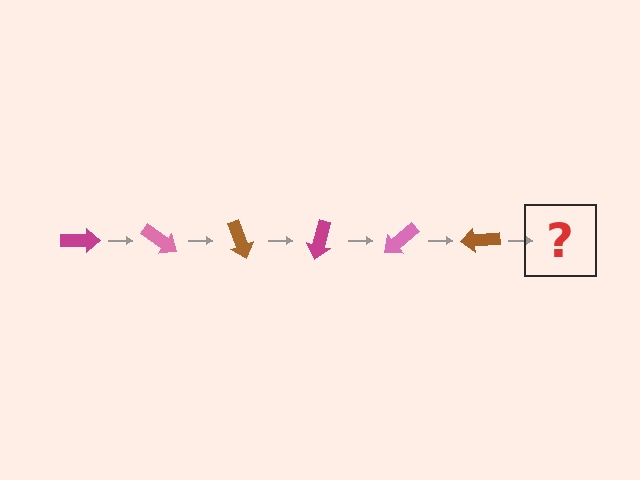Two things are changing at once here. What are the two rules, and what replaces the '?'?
The two rules are that it rotates 35 degrees each step and the color cycles through magenta, pink, and brown. The '?' should be a magenta arrow, rotated 210 degrees from the start.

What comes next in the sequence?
The next element should be a magenta arrow, rotated 210 degrees from the start.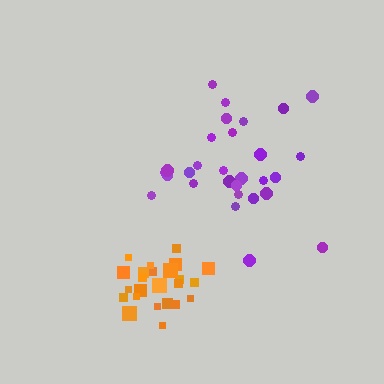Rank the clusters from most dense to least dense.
orange, purple.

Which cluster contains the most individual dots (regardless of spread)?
Purple (29).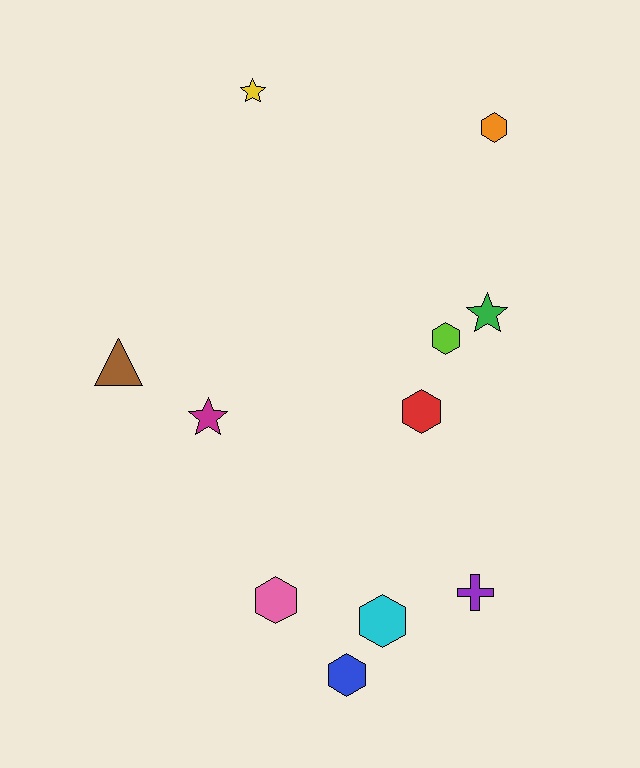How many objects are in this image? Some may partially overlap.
There are 11 objects.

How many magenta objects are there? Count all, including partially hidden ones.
There is 1 magenta object.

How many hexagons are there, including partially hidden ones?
There are 6 hexagons.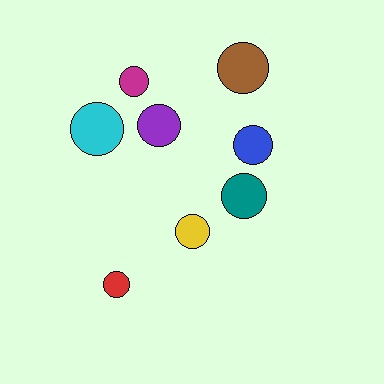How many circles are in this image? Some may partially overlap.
There are 8 circles.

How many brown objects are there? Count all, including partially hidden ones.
There is 1 brown object.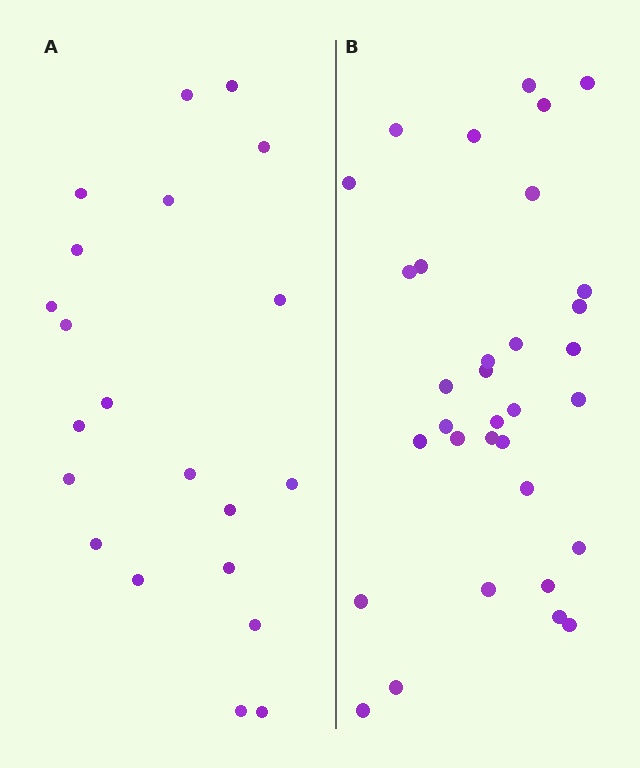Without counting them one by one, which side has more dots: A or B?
Region B (the right region) has more dots.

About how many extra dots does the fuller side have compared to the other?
Region B has roughly 12 or so more dots than region A.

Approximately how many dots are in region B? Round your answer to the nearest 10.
About 30 dots. (The exact count is 33, which rounds to 30.)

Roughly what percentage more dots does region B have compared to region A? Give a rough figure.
About 55% more.